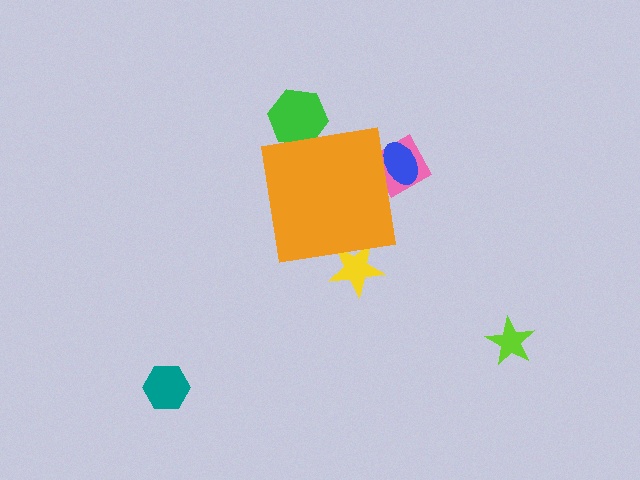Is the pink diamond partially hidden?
Yes, the pink diamond is partially hidden behind the orange square.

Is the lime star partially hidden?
No, the lime star is fully visible.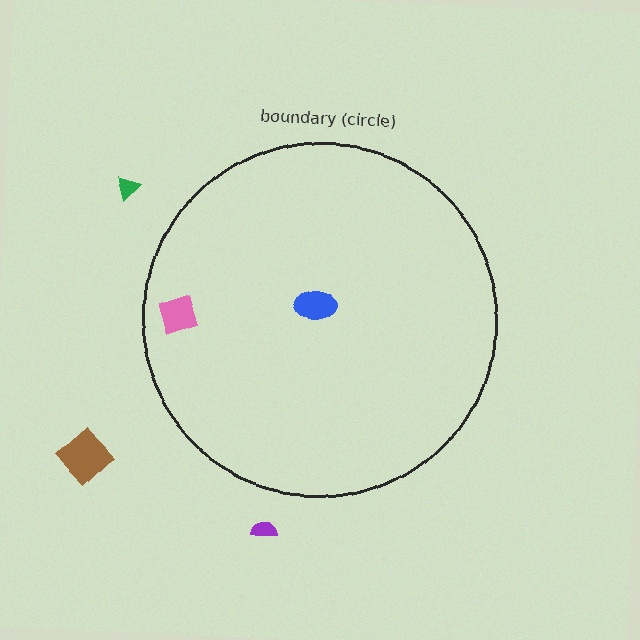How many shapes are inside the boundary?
2 inside, 3 outside.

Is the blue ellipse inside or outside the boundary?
Inside.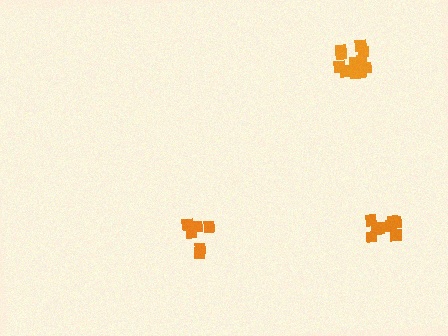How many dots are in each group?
Group 1: 13 dots, Group 2: 8 dots, Group 3: 7 dots (28 total).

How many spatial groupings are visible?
There are 3 spatial groupings.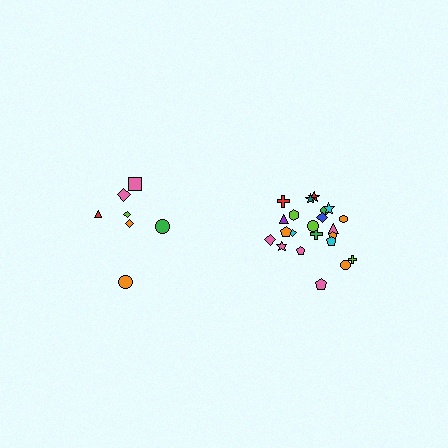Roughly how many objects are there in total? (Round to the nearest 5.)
Roughly 30 objects in total.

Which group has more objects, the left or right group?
The right group.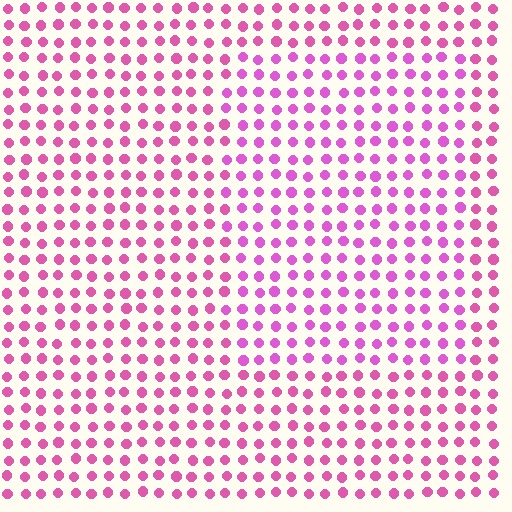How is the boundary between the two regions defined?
The boundary is defined purely by a slight shift in hue (about 18 degrees). Spacing, size, and orientation are identical on both sides.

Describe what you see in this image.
The image is filled with small pink elements in a uniform arrangement. A rectangle-shaped region is visible where the elements are tinted to a slightly different hue, forming a subtle color boundary.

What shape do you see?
I see a rectangle.